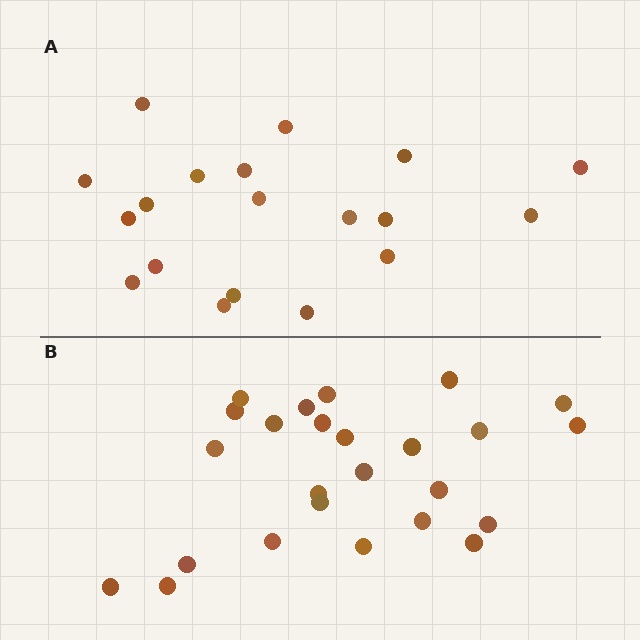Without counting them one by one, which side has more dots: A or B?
Region B (the bottom region) has more dots.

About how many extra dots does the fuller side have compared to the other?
Region B has about 6 more dots than region A.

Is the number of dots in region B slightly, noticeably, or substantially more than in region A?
Region B has noticeably more, but not dramatically so. The ratio is roughly 1.3 to 1.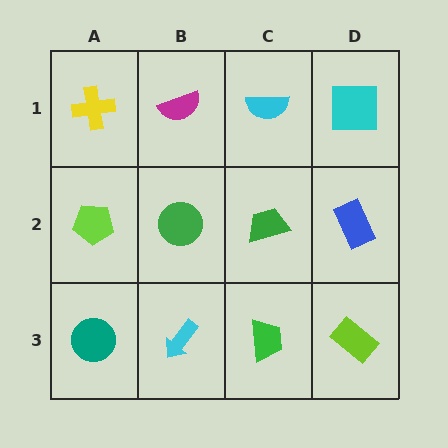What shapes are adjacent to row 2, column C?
A cyan semicircle (row 1, column C), a green trapezoid (row 3, column C), a green circle (row 2, column B), a blue rectangle (row 2, column D).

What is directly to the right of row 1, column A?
A magenta semicircle.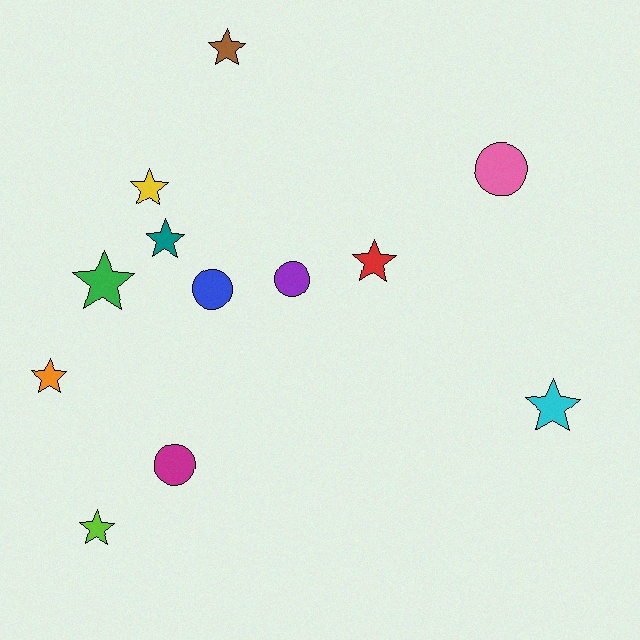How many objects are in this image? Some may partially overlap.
There are 12 objects.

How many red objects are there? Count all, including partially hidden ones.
There is 1 red object.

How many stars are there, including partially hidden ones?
There are 8 stars.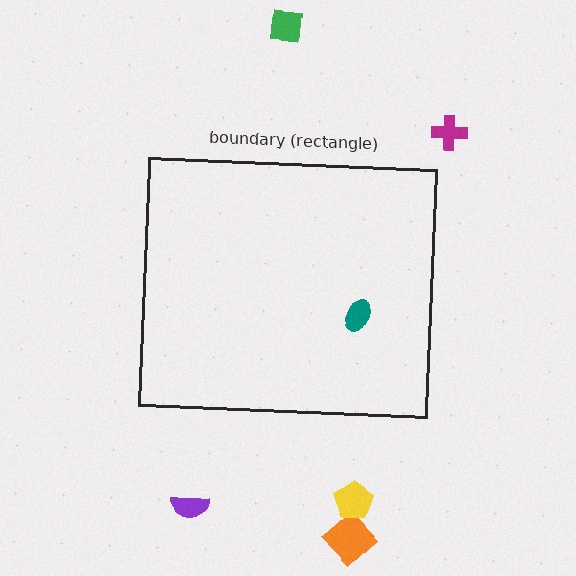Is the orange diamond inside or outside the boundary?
Outside.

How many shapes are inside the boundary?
1 inside, 5 outside.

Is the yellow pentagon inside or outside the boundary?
Outside.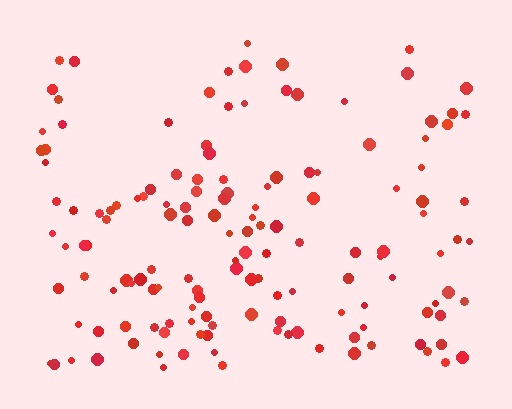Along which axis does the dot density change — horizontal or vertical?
Vertical.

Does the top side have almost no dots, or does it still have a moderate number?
Still a moderate number, just noticeably fewer than the bottom.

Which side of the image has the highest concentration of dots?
The bottom.